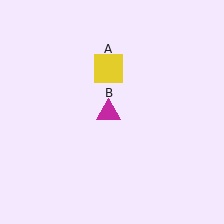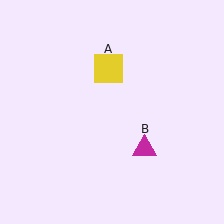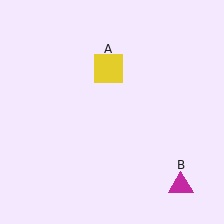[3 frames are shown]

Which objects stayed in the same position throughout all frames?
Yellow square (object A) remained stationary.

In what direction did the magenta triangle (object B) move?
The magenta triangle (object B) moved down and to the right.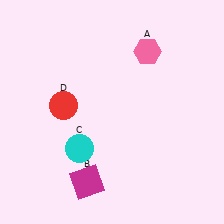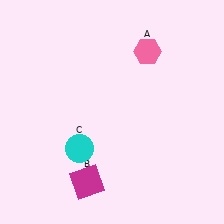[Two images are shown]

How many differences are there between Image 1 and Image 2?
There is 1 difference between the two images.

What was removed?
The red circle (D) was removed in Image 2.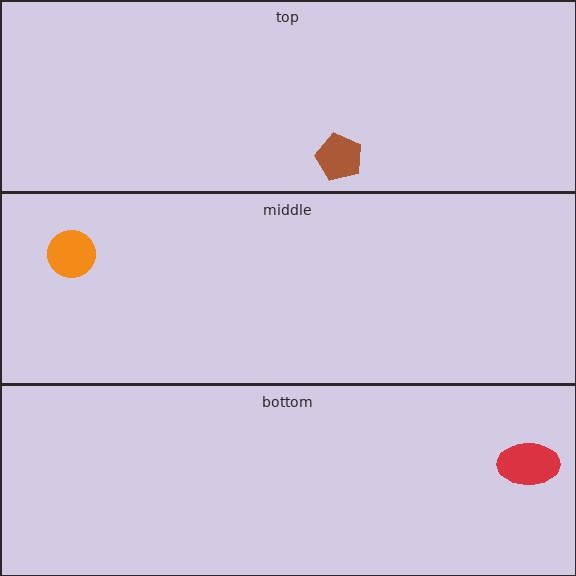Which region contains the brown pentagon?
The top region.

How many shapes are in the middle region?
1.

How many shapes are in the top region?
1.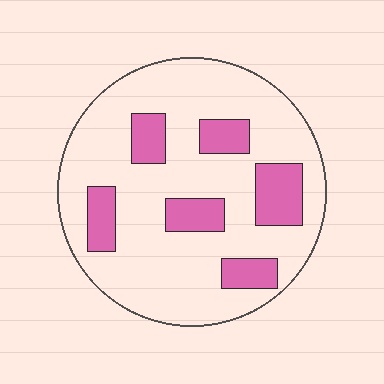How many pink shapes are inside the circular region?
6.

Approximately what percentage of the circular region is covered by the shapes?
Approximately 20%.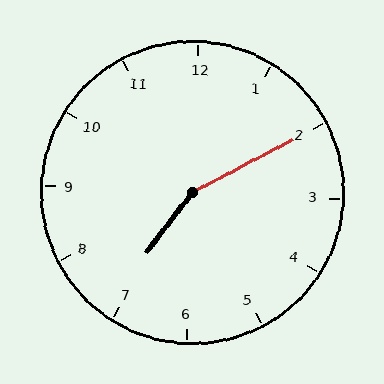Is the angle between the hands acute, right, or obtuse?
It is obtuse.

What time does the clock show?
7:10.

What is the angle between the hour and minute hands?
Approximately 155 degrees.